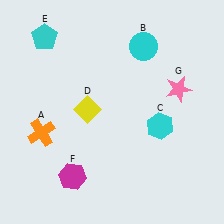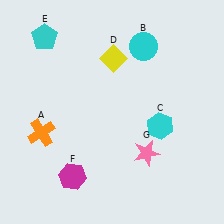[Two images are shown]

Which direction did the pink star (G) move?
The pink star (G) moved down.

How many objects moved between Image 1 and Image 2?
2 objects moved between the two images.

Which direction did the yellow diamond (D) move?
The yellow diamond (D) moved up.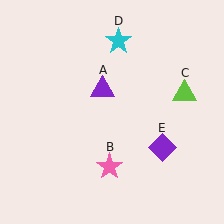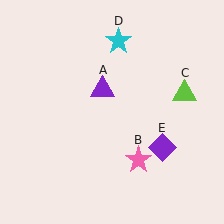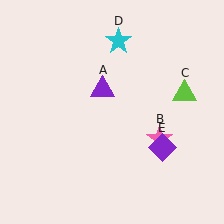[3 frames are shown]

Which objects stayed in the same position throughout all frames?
Purple triangle (object A) and lime triangle (object C) and cyan star (object D) and purple diamond (object E) remained stationary.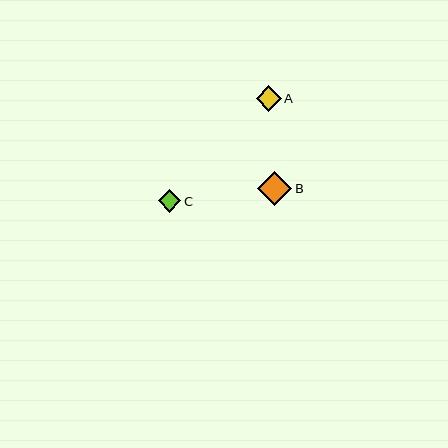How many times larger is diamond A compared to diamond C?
Diamond A is approximately 1.1 times the size of diamond C.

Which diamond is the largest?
Diamond B is the largest with a size of approximately 34 pixels.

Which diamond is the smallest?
Diamond C is the smallest with a size of approximately 23 pixels.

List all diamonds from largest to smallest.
From largest to smallest: B, A, C.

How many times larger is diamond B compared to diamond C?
Diamond B is approximately 1.5 times the size of diamond C.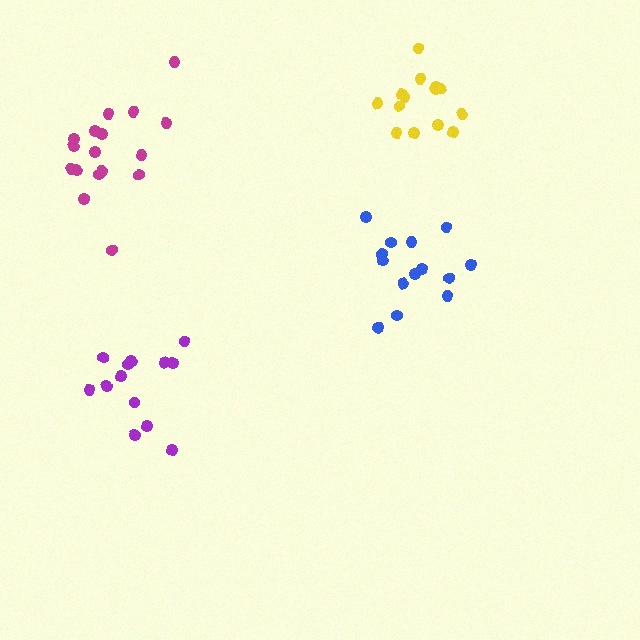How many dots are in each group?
Group 1: 13 dots, Group 2: 14 dots, Group 3: 17 dots, Group 4: 14 dots (58 total).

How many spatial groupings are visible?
There are 4 spatial groupings.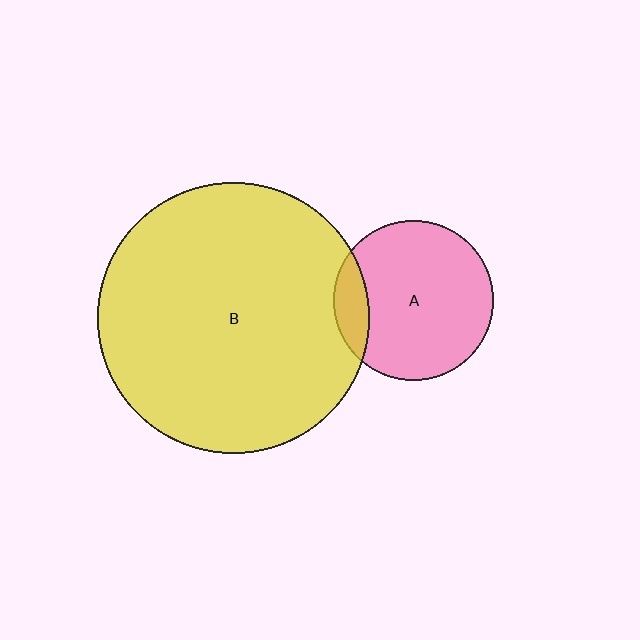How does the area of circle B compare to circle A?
Approximately 2.9 times.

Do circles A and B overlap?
Yes.